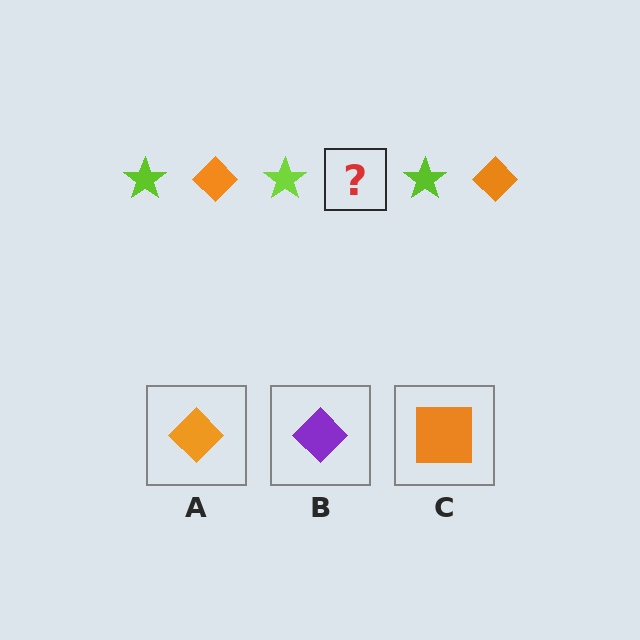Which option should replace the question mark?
Option A.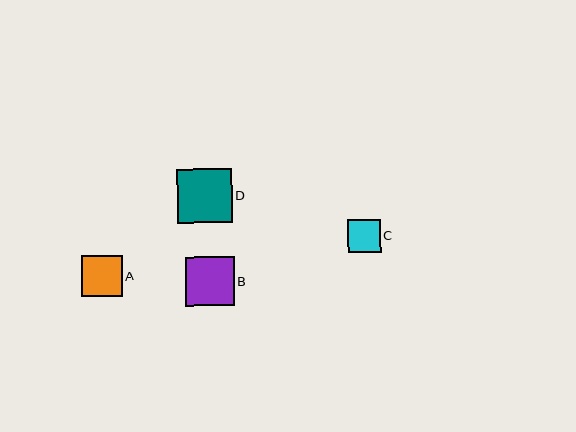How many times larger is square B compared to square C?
Square B is approximately 1.5 times the size of square C.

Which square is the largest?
Square D is the largest with a size of approximately 55 pixels.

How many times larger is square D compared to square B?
Square D is approximately 1.1 times the size of square B.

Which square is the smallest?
Square C is the smallest with a size of approximately 33 pixels.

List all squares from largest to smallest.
From largest to smallest: D, B, A, C.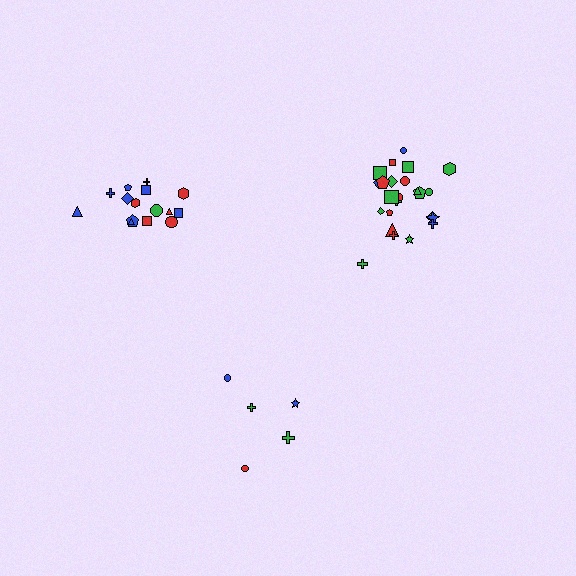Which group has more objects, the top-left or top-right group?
The top-right group.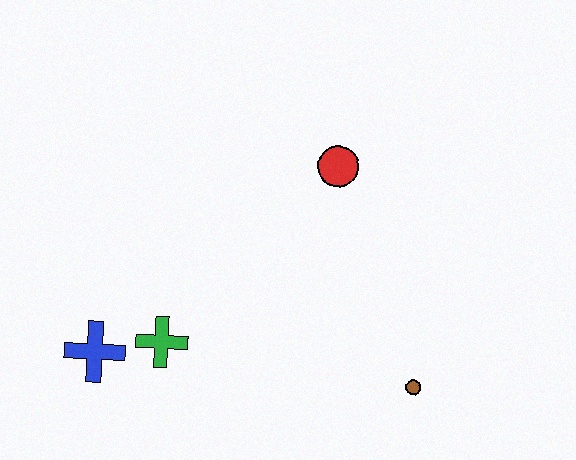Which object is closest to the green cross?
The blue cross is closest to the green cross.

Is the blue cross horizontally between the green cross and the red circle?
No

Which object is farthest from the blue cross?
The brown circle is farthest from the blue cross.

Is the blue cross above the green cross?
No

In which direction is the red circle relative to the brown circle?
The red circle is above the brown circle.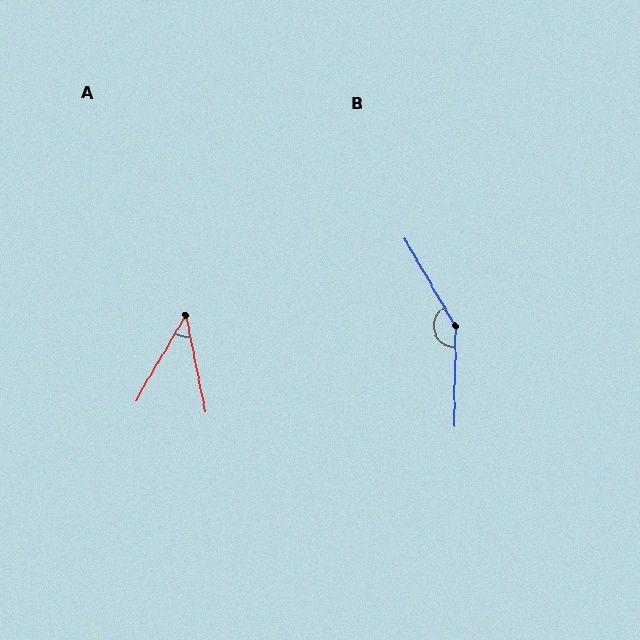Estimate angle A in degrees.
Approximately 42 degrees.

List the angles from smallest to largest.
A (42°), B (149°).